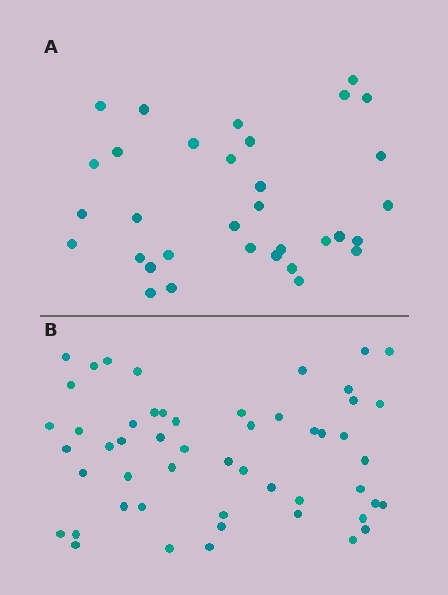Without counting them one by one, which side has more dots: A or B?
Region B (the bottom region) has more dots.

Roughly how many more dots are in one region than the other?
Region B has approximately 20 more dots than region A.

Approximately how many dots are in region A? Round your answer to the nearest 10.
About 30 dots. (The exact count is 33, which rounds to 30.)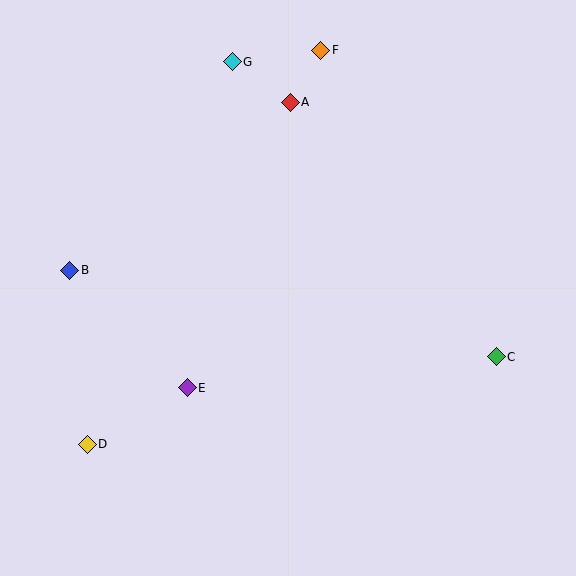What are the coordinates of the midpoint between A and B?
The midpoint between A and B is at (180, 186).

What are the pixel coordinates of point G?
Point G is at (232, 62).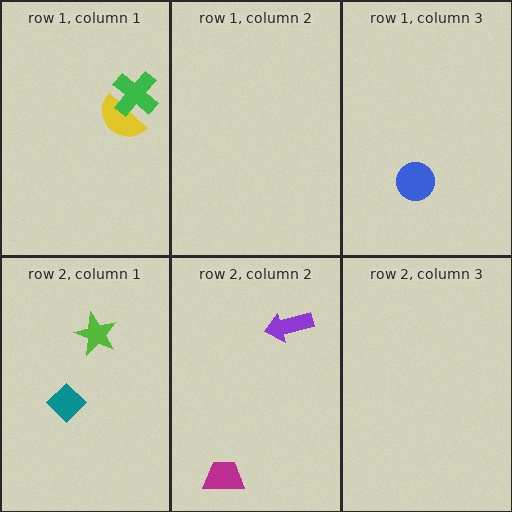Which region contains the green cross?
The row 1, column 1 region.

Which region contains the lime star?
The row 2, column 1 region.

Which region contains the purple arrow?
The row 2, column 2 region.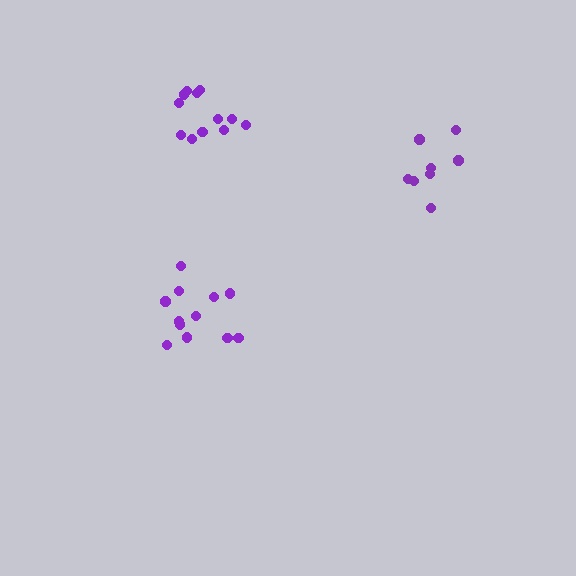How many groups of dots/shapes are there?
There are 3 groups.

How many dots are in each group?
Group 1: 8 dots, Group 2: 12 dots, Group 3: 12 dots (32 total).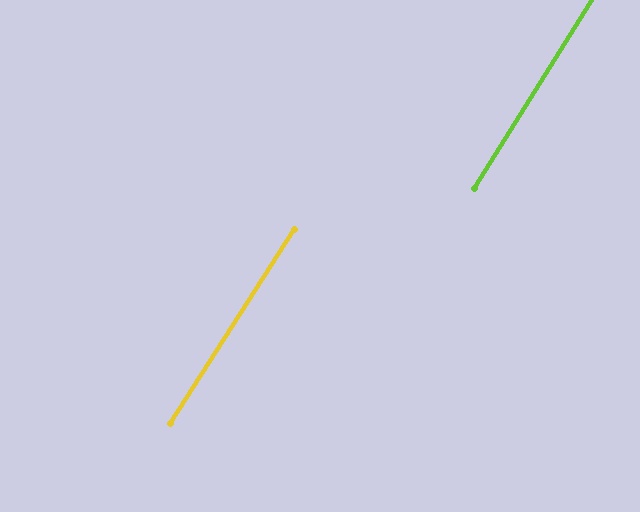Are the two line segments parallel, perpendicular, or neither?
Parallel — their directions differ by only 0.8°.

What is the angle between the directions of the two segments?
Approximately 1 degree.